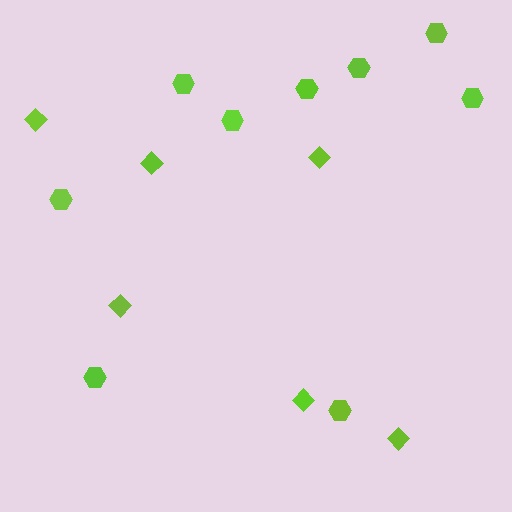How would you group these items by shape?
There are 2 groups: one group of diamonds (6) and one group of hexagons (9).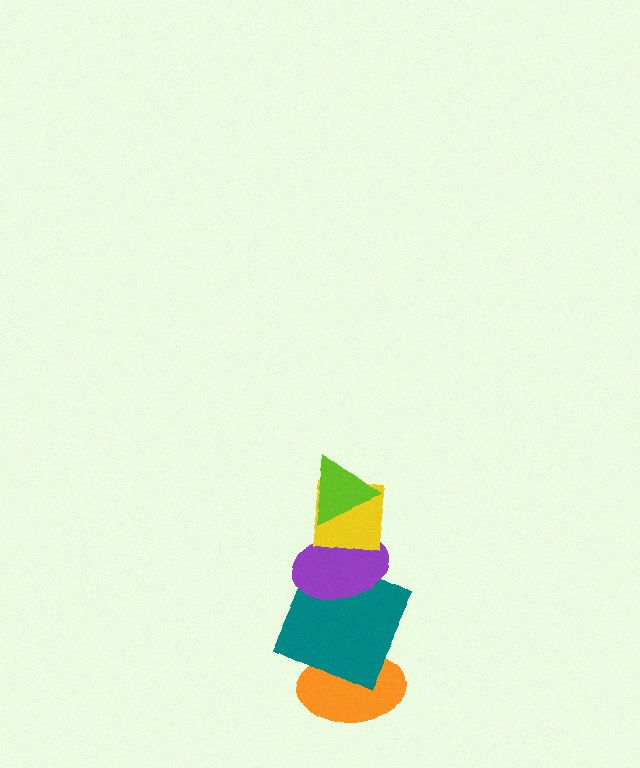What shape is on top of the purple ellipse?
The yellow square is on top of the purple ellipse.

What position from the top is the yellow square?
The yellow square is 2nd from the top.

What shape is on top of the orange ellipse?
The teal square is on top of the orange ellipse.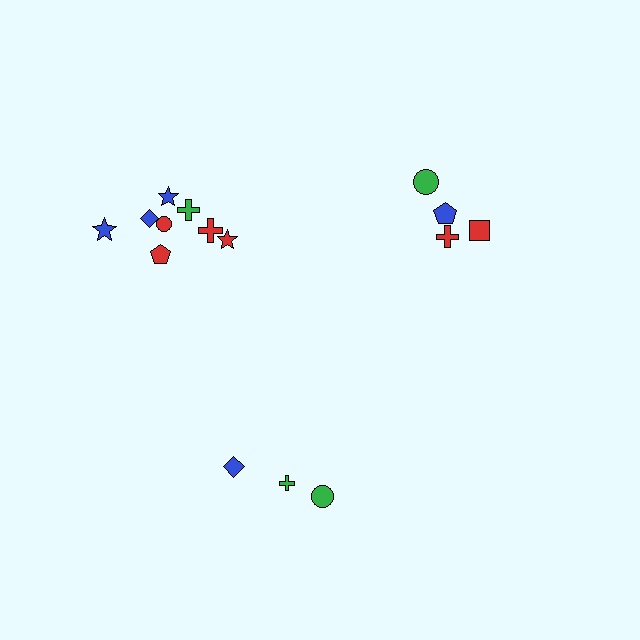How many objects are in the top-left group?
There are 8 objects.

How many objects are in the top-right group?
There are 4 objects.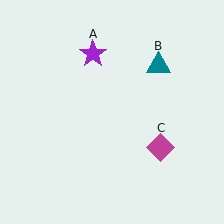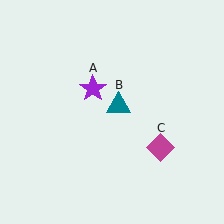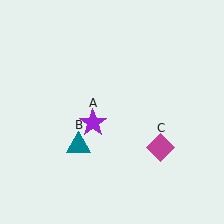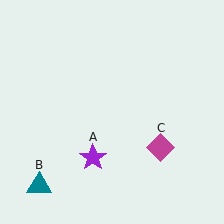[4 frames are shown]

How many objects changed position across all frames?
2 objects changed position: purple star (object A), teal triangle (object B).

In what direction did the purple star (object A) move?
The purple star (object A) moved down.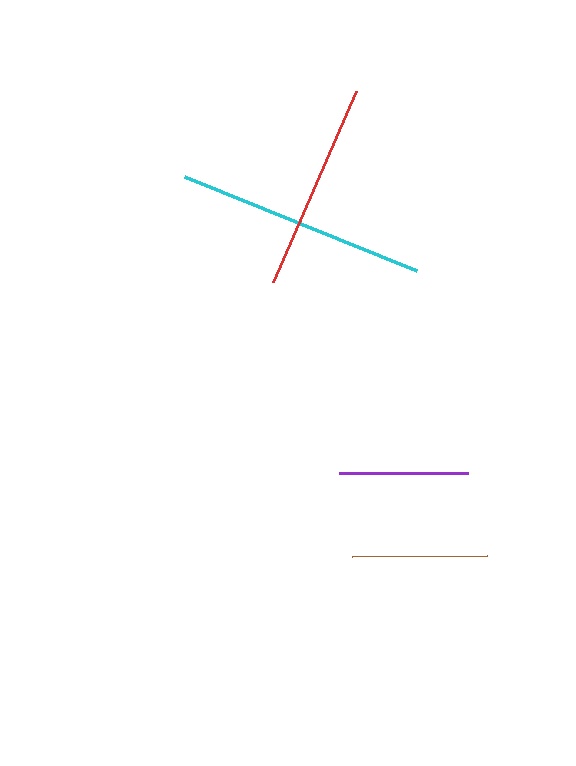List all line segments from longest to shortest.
From longest to shortest: cyan, red, brown, purple.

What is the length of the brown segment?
The brown segment is approximately 136 pixels long.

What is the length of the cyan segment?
The cyan segment is approximately 250 pixels long.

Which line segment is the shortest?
The purple line is the shortest at approximately 129 pixels.